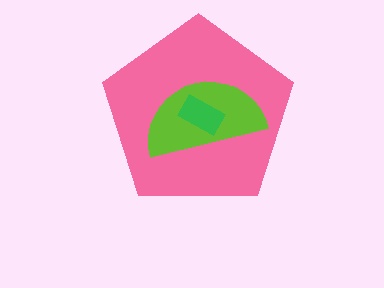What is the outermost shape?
The pink pentagon.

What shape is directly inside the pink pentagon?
The lime semicircle.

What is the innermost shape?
The green rectangle.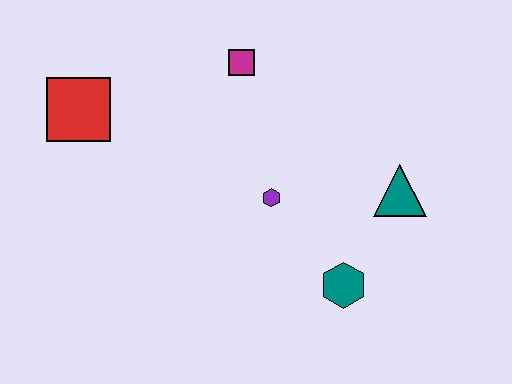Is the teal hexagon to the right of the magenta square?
Yes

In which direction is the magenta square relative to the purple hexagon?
The magenta square is above the purple hexagon.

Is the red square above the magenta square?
No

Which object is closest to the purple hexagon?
The teal hexagon is closest to the purple hexagon.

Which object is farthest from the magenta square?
The teal hexagon is farthest from the magenta square.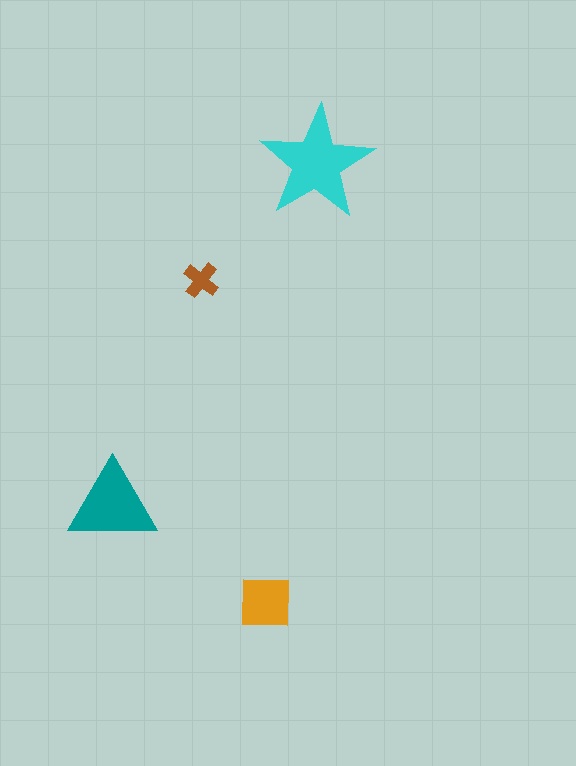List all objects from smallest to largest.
The brown cross, the orange square, the teal triangle, the cyan star.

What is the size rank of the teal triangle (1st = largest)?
2nd.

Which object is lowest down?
The orange square is bottommost.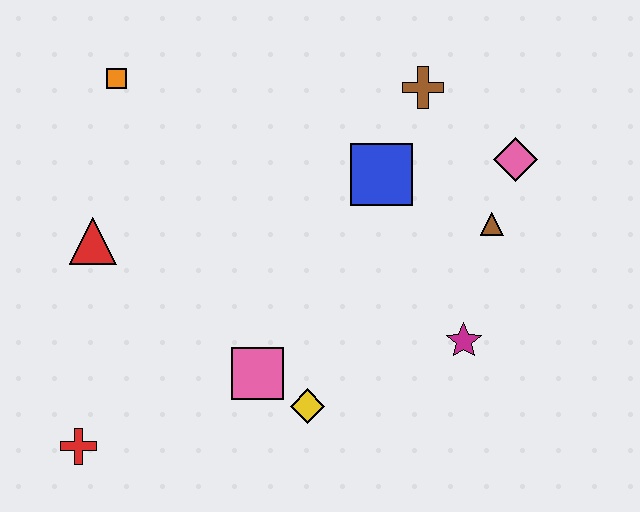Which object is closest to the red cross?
The pink square is closest to the red cross.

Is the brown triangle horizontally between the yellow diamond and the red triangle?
No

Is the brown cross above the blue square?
Yes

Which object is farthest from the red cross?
The pink diamond is farthest from the red cross.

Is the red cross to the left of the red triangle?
Yes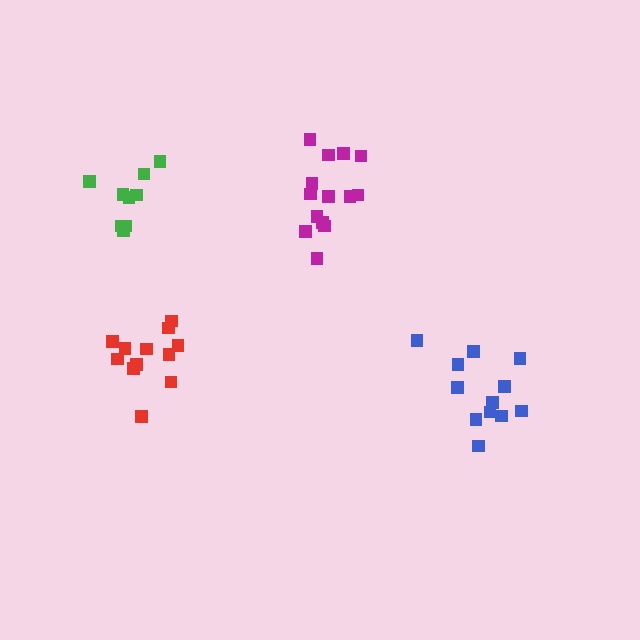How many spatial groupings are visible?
There are 4 spatial groupings.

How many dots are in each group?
Group 1: 12 dots, Group 2: 14 dots, Group 3: 9 dots, Group 4: 12 dots (47 total).